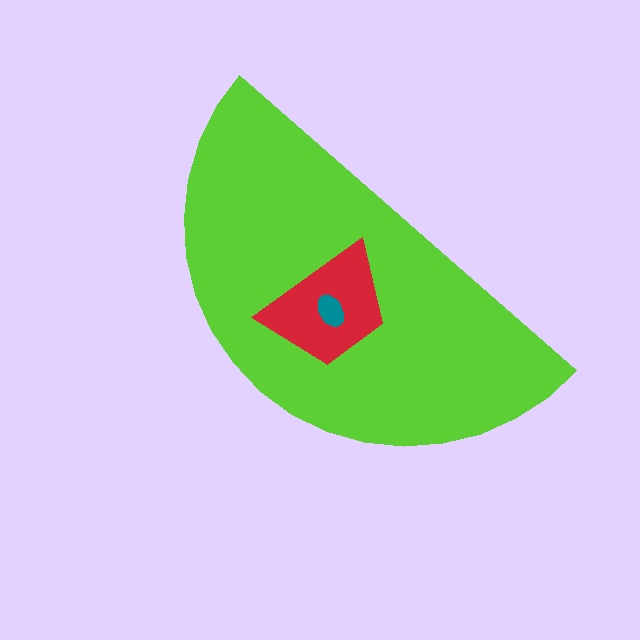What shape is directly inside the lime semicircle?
The red trapezoid.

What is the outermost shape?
The lime semicircle.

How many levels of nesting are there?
3.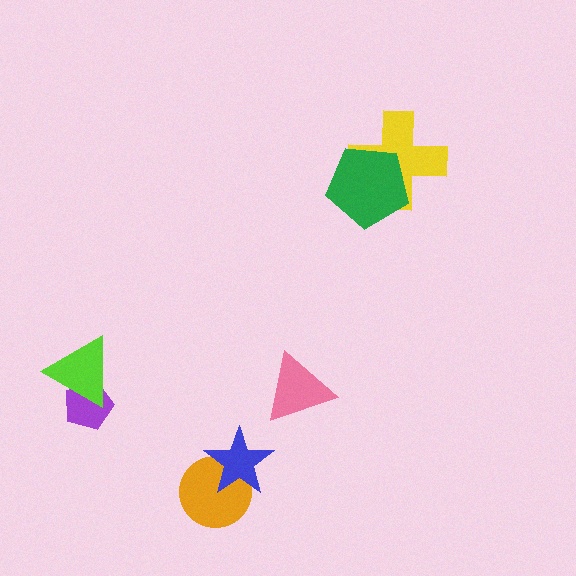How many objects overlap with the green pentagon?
1 object overlaps with the green pentagon.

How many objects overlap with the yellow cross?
1 object overlaps with the yellow cross.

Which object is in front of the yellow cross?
The green pentagon is in front of the yellow cross.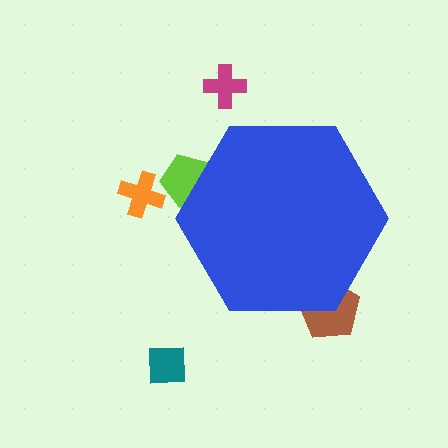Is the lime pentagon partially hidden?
Yes, the lime pentagon is partially hidden behind the blue hexagon.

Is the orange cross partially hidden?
No, the orange cross is fully visible.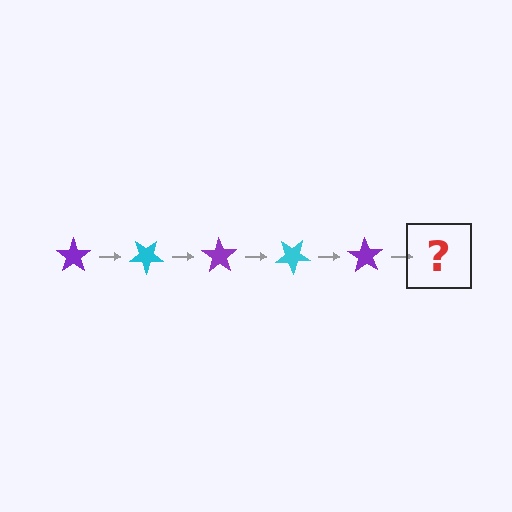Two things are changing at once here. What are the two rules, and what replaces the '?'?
The two rules are that it rotates 35 degrees each step and the color cycles through purple and cyan. The '?' should be a cyan star, rotated 175 degrees from the start.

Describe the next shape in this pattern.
It should be a cyan star, rotated 175 degrees from the start.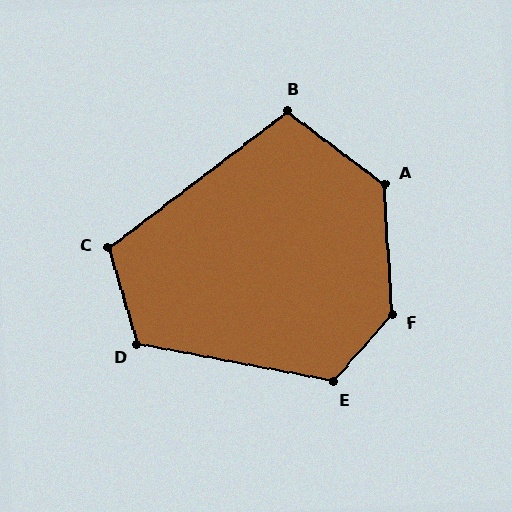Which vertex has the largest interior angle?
F, at approximately 136 degrees.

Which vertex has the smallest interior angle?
B, at approximately 106 degrees.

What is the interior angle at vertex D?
Approximately 118 degrees (obtuse).